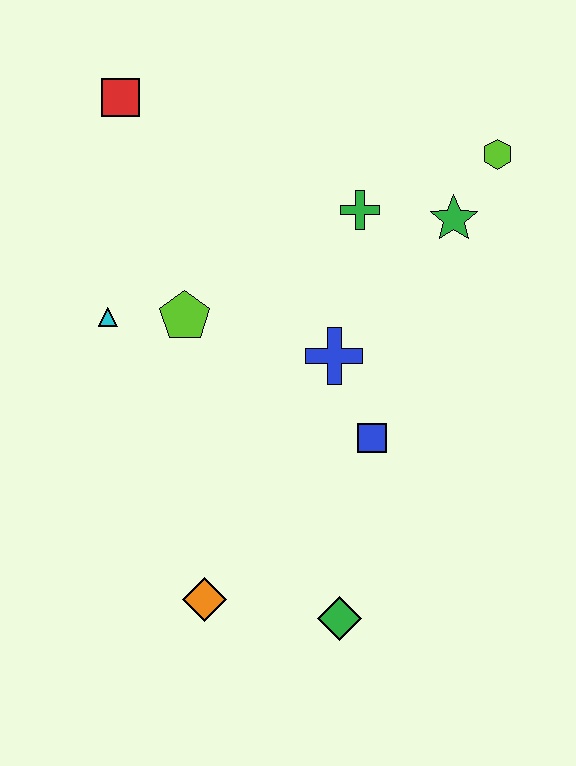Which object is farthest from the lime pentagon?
The lime hexagon is farthest from the lime pentagon.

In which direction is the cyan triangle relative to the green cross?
The cyan triangle is to the left of the green cross.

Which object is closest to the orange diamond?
The green diamond is closest to the orange diamond.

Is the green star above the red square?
No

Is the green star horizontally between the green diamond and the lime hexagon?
Yes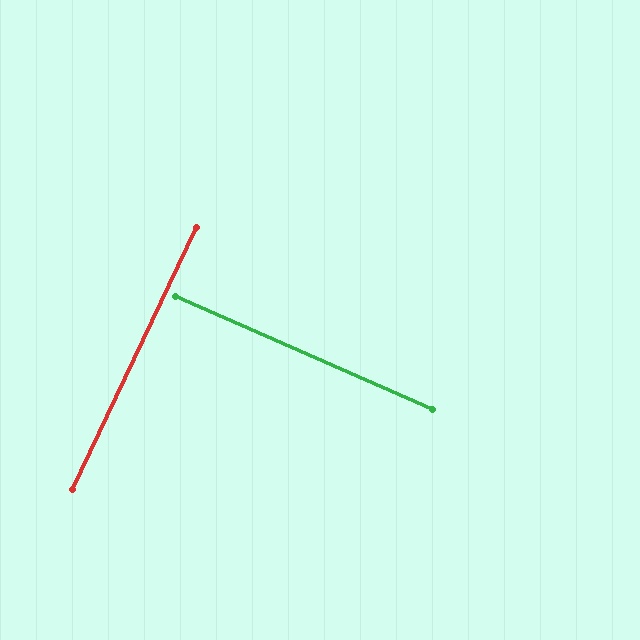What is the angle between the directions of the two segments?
Approximately 88 degrees.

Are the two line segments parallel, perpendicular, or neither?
Perpendicular — they meet at approximately 88°.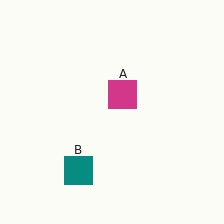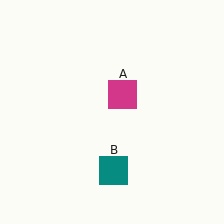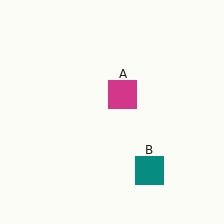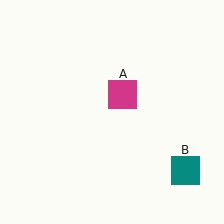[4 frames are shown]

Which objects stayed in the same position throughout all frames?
Magenta square (object A) remained stationary.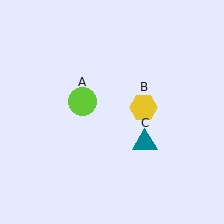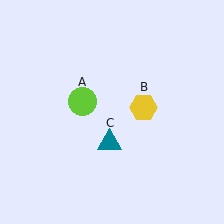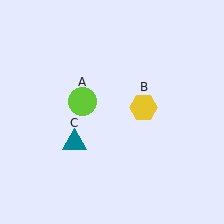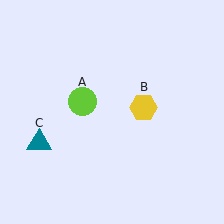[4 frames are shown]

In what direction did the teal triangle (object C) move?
The teal triangle (object C) moved left.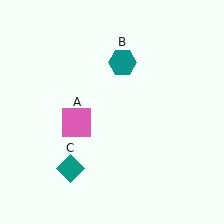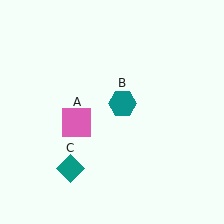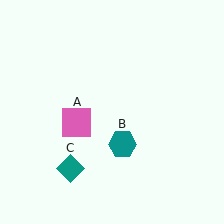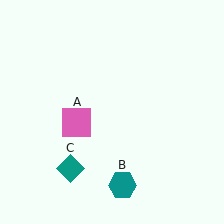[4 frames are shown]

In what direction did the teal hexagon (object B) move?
The teal hexagon (object B) moved down.